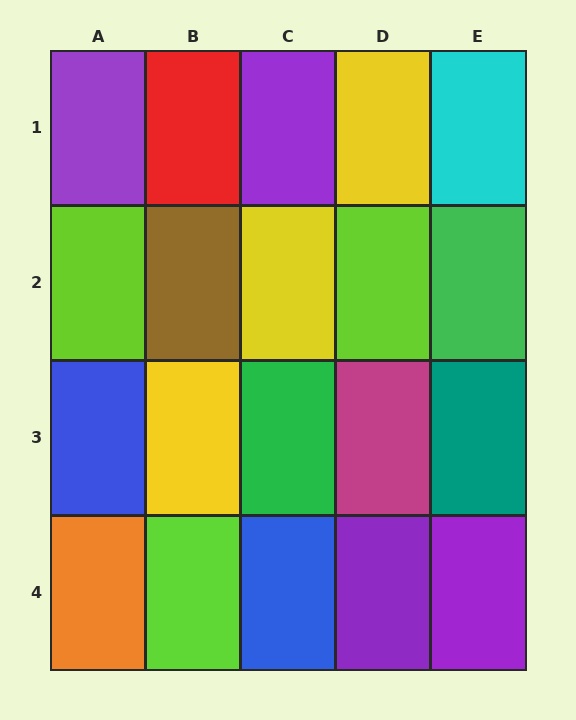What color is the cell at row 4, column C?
Blue.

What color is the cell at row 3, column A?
Blue.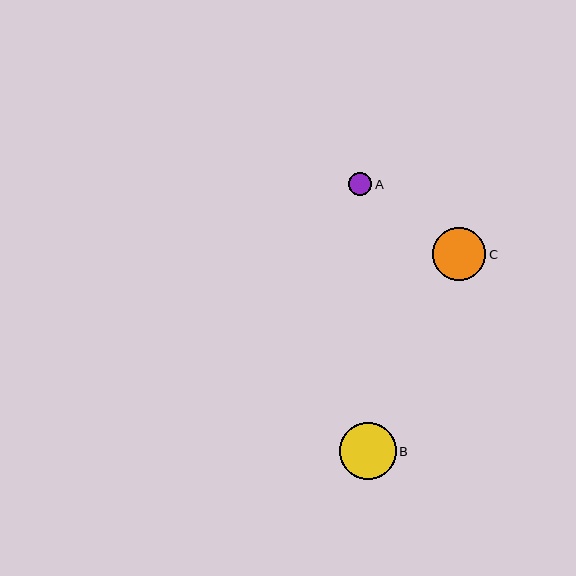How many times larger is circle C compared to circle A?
Circle C is approximately 2.3 times the size of circle A.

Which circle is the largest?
Circle B is the largest with a size of approximately 57 pixels.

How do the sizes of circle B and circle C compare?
Circle B and circle C are approximately the same size.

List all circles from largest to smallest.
From largest to smallest: B, C, A.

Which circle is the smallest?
Circle A is the smallest with a size of approximately 23 pixels.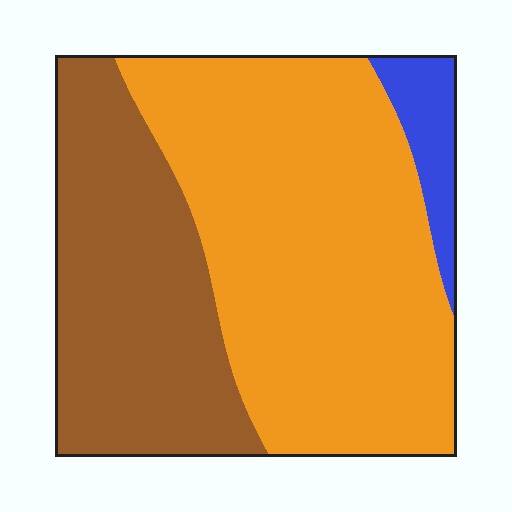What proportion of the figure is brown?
Brown takes up about one third (1/3) of the figure.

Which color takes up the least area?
Blue, at roughly 5%.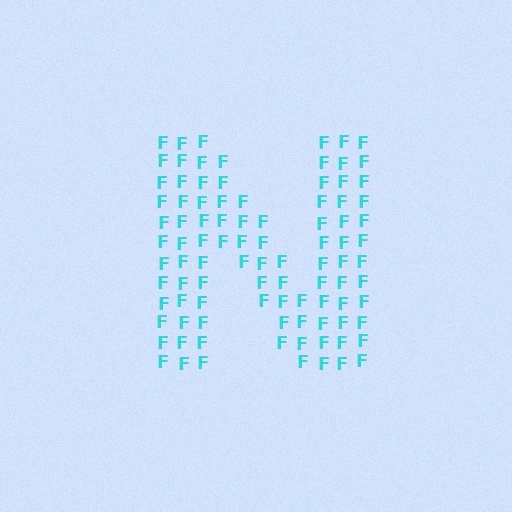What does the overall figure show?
The overall figure shows the letter N.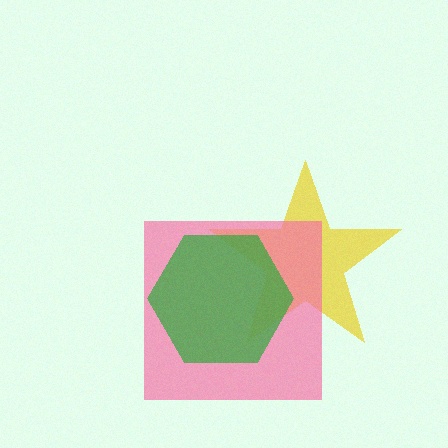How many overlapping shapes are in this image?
There are 3 overlapping shapes in the image.